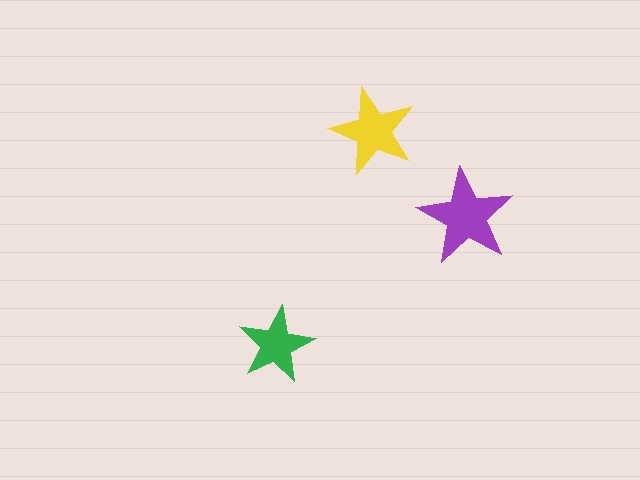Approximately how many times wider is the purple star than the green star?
About 1.5 times wider.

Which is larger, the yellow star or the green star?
The yellow one.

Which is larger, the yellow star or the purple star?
The purple one.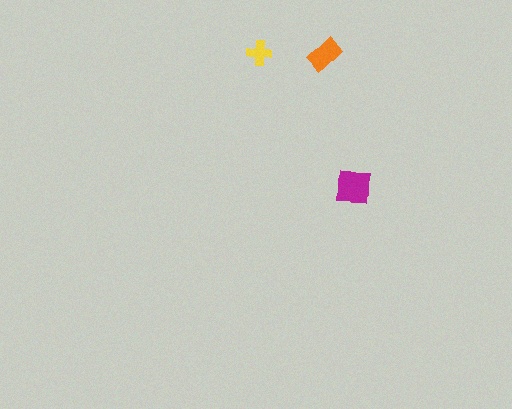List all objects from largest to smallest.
The magenta square, the orange rectangle, the yellow cross.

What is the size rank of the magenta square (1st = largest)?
1st.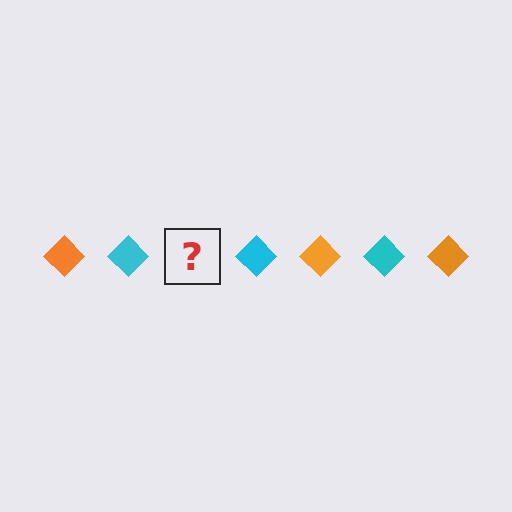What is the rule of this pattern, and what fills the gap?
The rule is that the pattern cycles through orange, cyan diamonds. The gap should be filled with an orange diamond.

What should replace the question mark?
The question mark should be replaced with an orange diamond.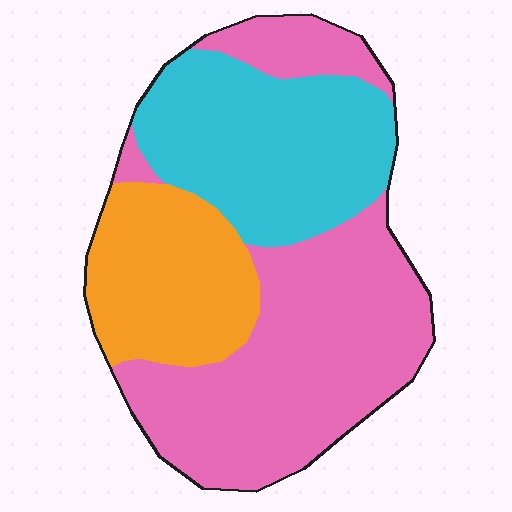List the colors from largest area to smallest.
From largest to smallest: pink, cyan, orange.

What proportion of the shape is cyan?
Cyan covers 30% of the shape.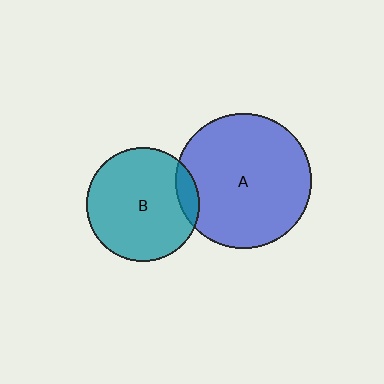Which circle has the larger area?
Circle A (blue).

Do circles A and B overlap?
Yes.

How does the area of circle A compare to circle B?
Approximately 1.4 times.